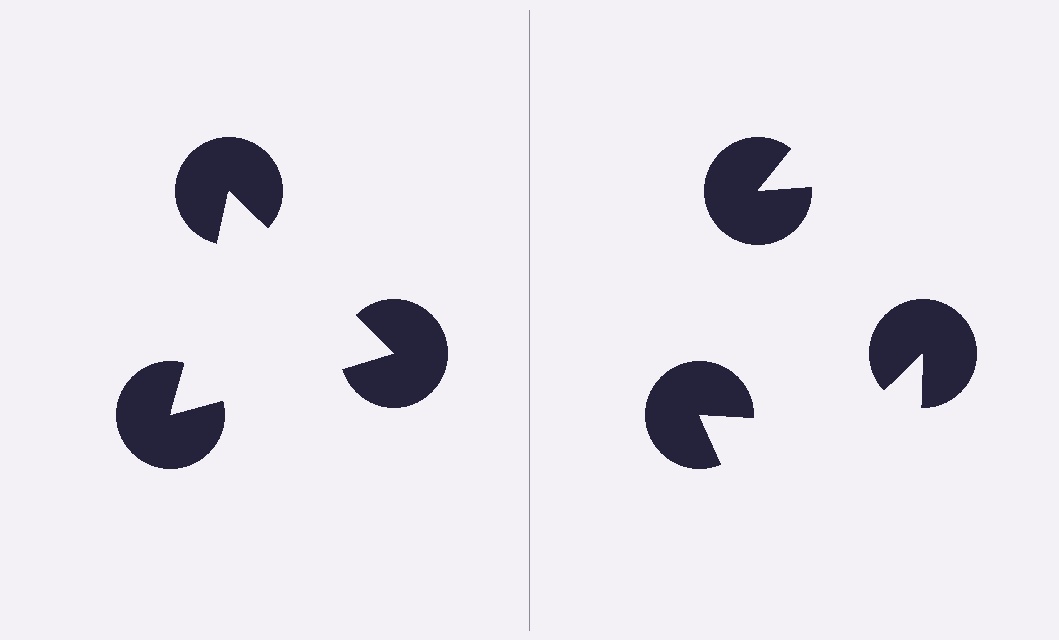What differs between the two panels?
The pac-man discs are positioned identically on both sides; only the wedge orientations differ. On the left they align to a triangle; on the right they are misaligned.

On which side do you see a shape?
An illusory triangle appears on the left side. On the right side the wedge cuts are rotated, so no coherent shape forms.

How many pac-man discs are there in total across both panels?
6 — 3 on each side.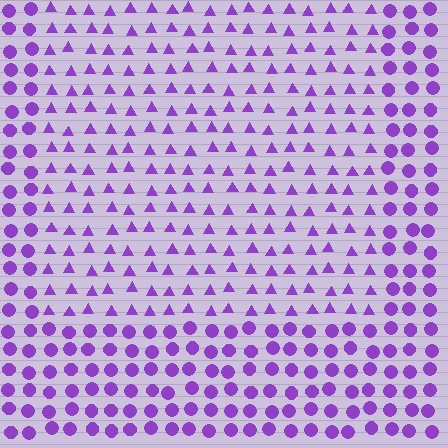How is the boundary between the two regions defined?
The boundary is defined by a change in element shape: triangles inside vs. circles outside. All elements share the same color and spacing.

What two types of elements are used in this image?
The image uses triangles inside the rectangle region and circles outside it.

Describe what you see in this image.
The image is filled with small purple elements arranged in a uniform grid. A rectangle-shaped region contains triangles, while the surrounding area contains circles. The boundary is defined purely by the change in element shape.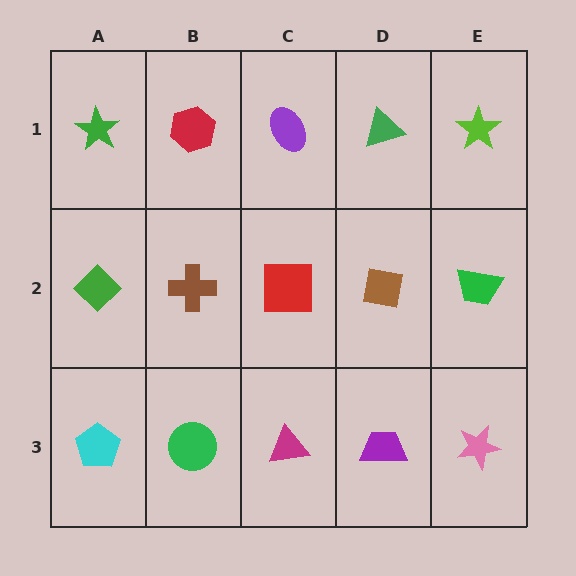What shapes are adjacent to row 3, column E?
A green trapezoid (row 2, column E), a purple trapezoid (row 3, column D).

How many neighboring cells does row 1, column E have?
2.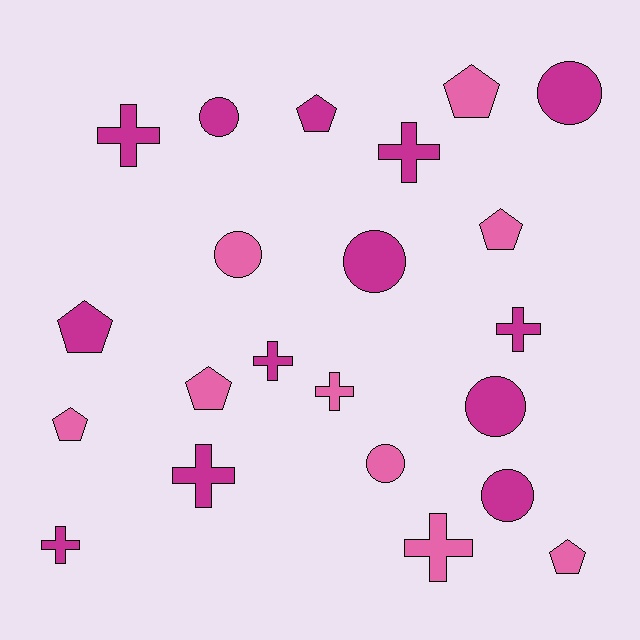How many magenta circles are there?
There are 5 magenta circles.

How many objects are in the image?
There are 22 objects.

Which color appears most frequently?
Magenta, with 13 objects.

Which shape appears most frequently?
Cross, with 8 objects.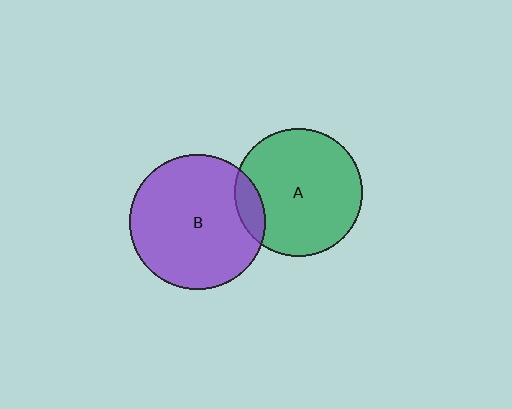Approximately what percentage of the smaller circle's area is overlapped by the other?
Approximately 10%.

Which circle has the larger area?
Circle B (purple).